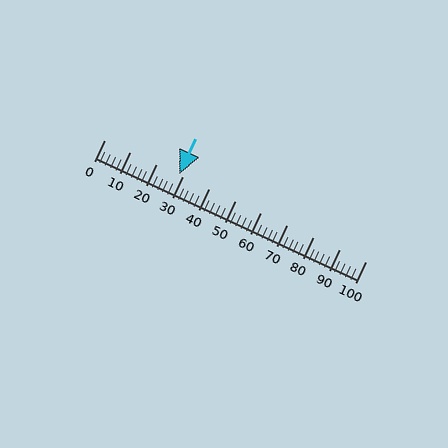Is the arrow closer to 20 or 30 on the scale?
The arrow is closer to 30.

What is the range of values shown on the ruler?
The ruler shows values from 0 to 100.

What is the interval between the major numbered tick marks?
The major tick marks are spaced 10 units apart.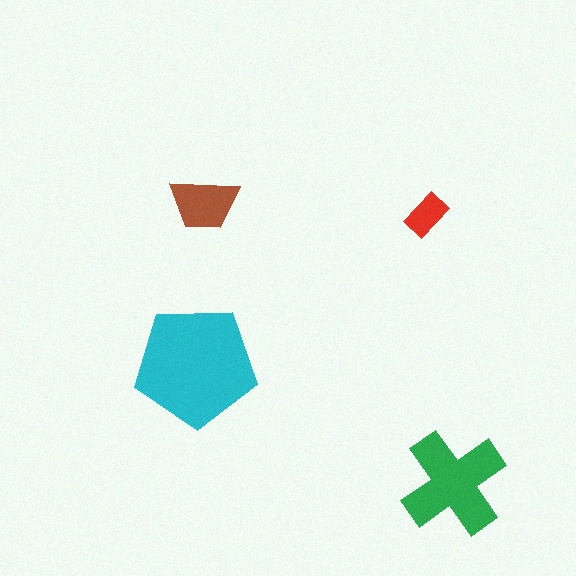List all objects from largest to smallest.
The cyan pentagon, the green cross, the brown trapezoid, the red rectangle.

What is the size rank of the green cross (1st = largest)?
2nd.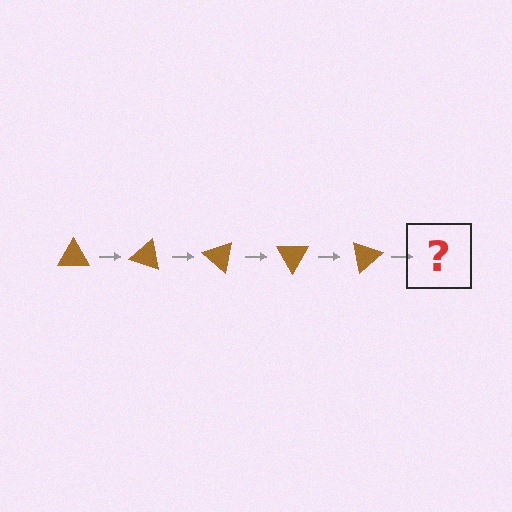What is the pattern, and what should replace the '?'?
The pattern is that the triangle rotates 20 degrees each step. The '?' should be a brown triangle rotated 100 degrees.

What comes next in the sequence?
The next element should be a brown triangle rotated 100 degrees.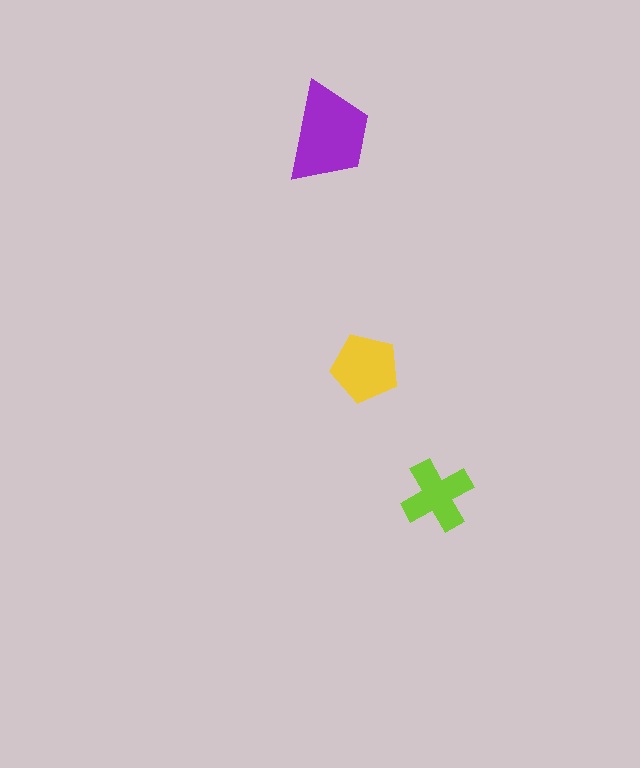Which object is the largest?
The purple trapezoid.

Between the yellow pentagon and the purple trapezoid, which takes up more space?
The purple trapezoid.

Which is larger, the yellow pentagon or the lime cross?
The yellow pentagon.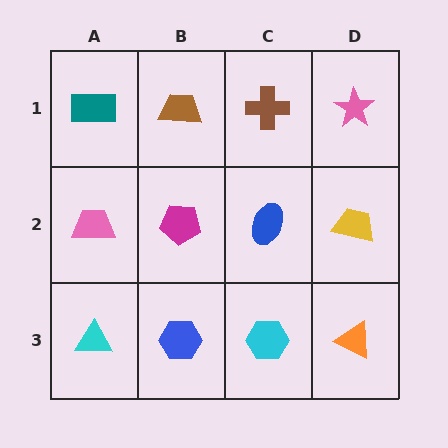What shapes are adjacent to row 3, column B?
A magenta pentagon (row 2, column B), a cyan triangle (row 3, column A), a cyan hexagon (row 3, column C).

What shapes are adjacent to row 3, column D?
A yellow trapezoid (row 2, column D), a cyan hexagon (row 3, column C).